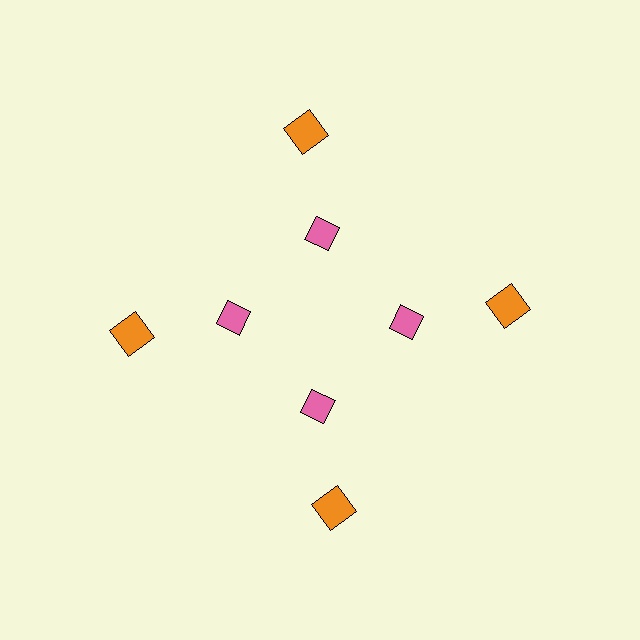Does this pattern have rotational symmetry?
Yes, this pattern has 4-fold rotational symmetry. It looks the same after rotating 90 degrees around the center.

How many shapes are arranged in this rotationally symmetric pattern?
There are 8 shapes, arranged in 4 groups of 2.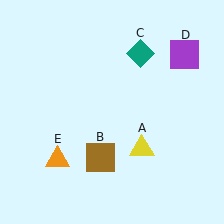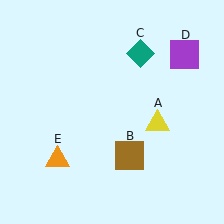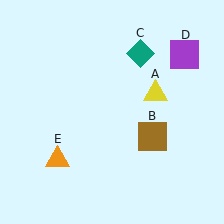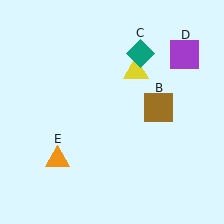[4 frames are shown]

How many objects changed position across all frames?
2 objects changed position: yellow triangle (object A), brown square (object B).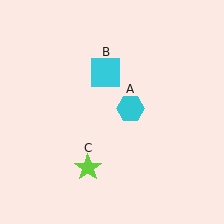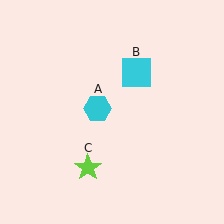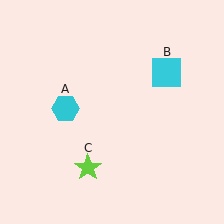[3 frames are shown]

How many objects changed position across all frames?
2 objects changed position: cyan hexagon (object A), cyan square (object B).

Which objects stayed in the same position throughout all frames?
Lime star (object C) remained stationary.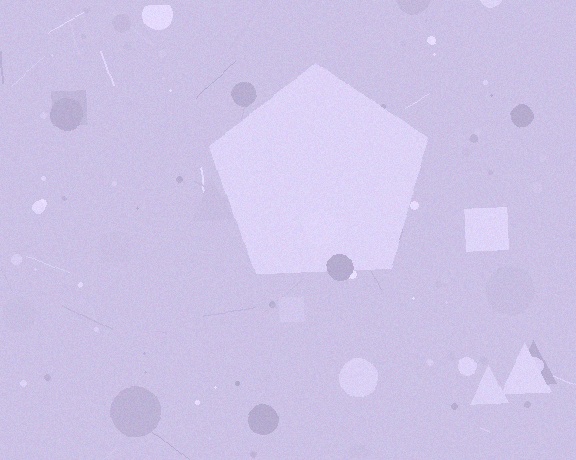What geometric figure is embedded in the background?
A pentagon is embedded in the background.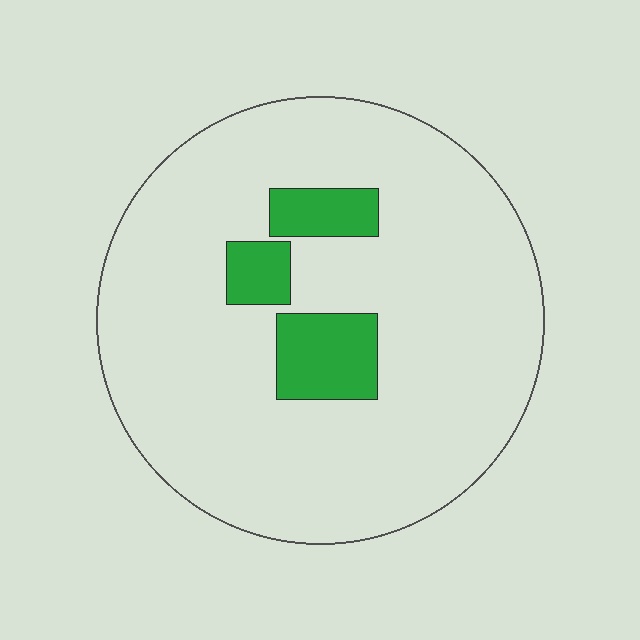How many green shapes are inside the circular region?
3.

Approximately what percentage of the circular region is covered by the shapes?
Approximately 10%.